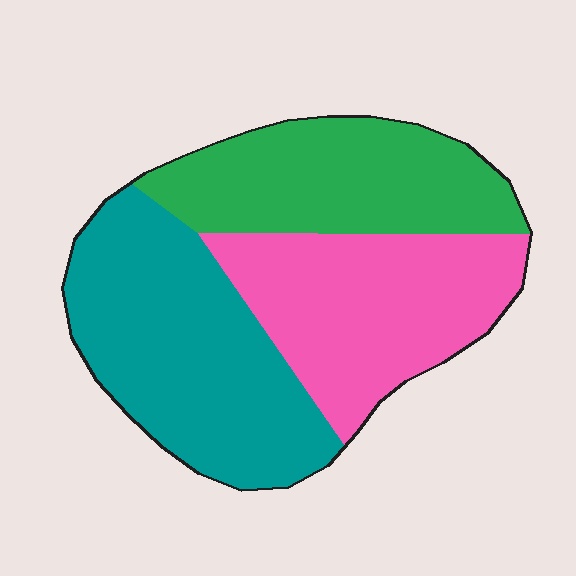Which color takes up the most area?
Teal, at roughly 40%.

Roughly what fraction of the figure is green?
Green takes up about one quarter (1/4) of the figure.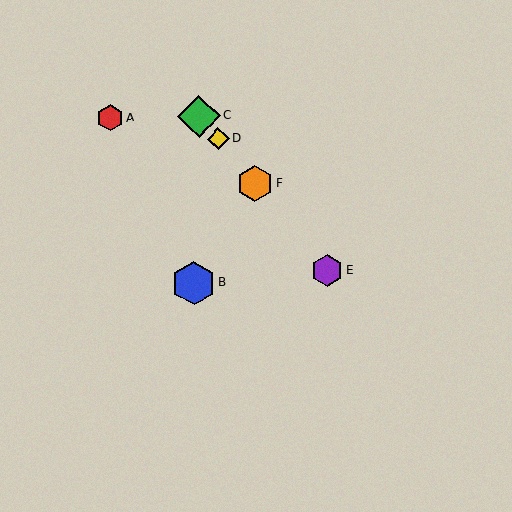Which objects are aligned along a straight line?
Objects C, D, E, F are aligned along a straight line.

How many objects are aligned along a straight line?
4 objects (C, D, E, F) are aligned along a straight line.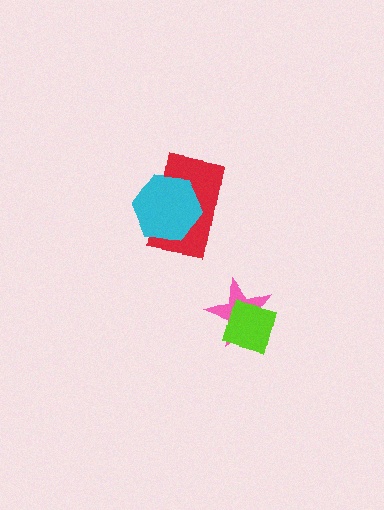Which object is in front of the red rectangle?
The cyan hexagon is in front of the red rectangle.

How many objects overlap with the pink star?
1 object overlaps with the pink star.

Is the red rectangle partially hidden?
Yes, it is partially covered by another shape.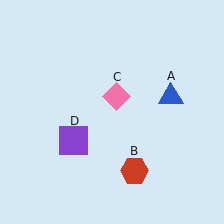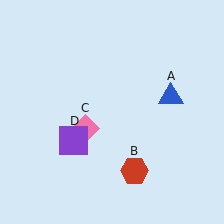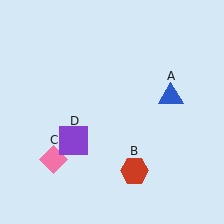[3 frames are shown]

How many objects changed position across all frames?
1 object changed position: pink diamond (object C).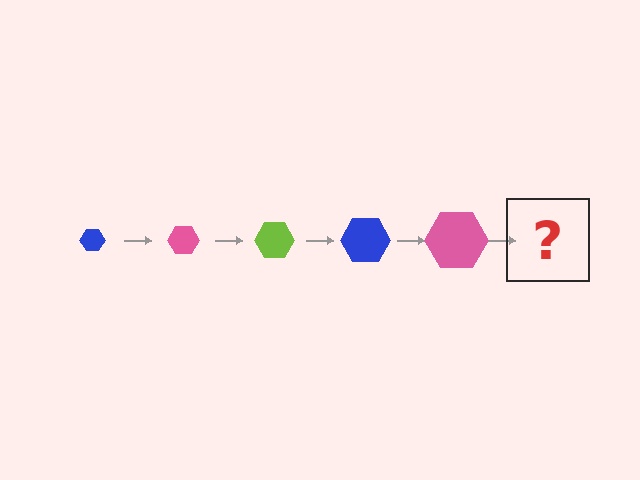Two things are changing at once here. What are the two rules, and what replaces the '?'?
The two rules are that the hexagon grows larger each step and the color cycles through blue, pink, and lime. The '?' should be a lime hexagon, larger than the previous one.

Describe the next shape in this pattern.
It should be a lime hexagon, larger than the previous one.